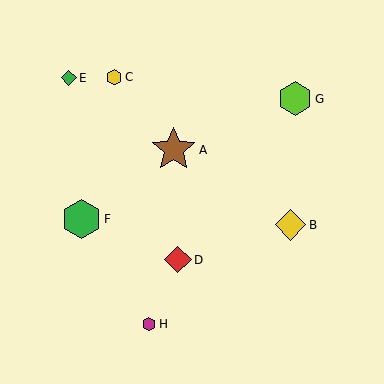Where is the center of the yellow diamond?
The center of the yellow diamond is at (291, 225).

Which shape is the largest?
The brown star (labeled A) is the largest.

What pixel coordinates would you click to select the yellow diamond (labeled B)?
Click at (291, 225) to select the yellow diamond B.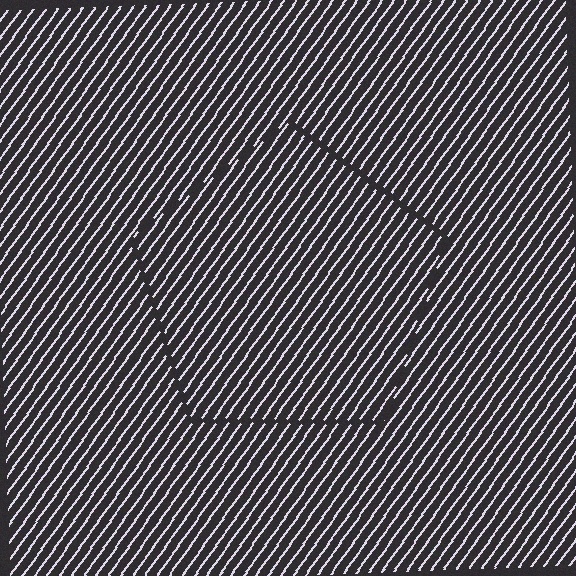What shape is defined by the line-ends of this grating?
An illusory pentagon. The interior of the shape contains the same grating, shifted by half a period — the contour is defined by the phase discontinuity where line-ends from the inner and outer gratings abut.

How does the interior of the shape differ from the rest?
The interior of the shape contains the same grating, shifted by half a period — the contour is defined by the phase discontinuity where line-ends from the inner and outer gratings abut.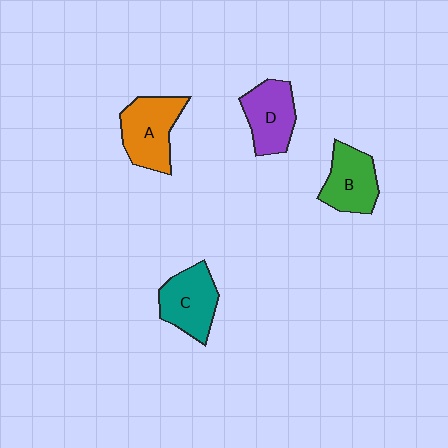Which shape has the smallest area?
Shape B (green).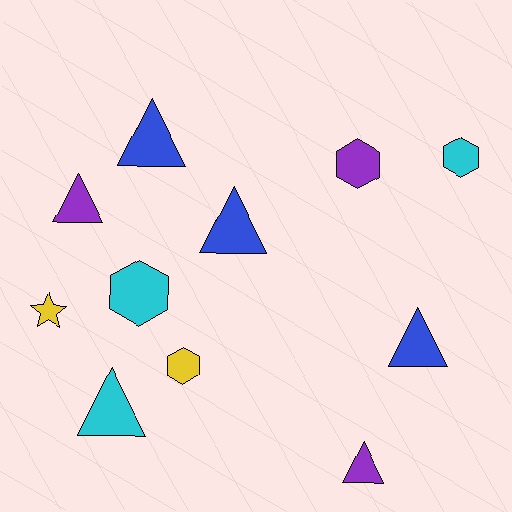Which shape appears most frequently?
Triangle, with 6 objects.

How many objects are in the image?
There are 11 objects.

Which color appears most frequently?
Cyan, with 3 objects.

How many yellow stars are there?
There is 1 yellow star.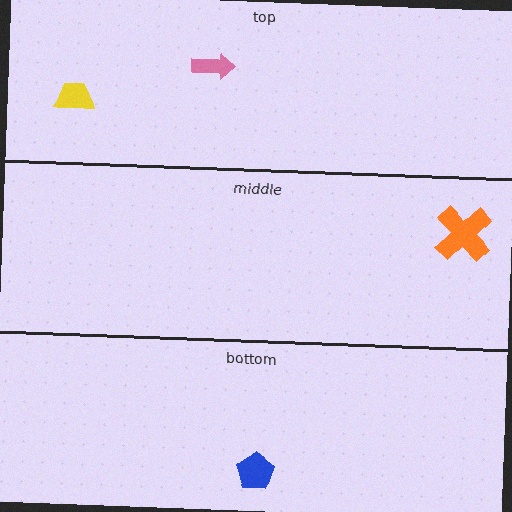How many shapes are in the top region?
2.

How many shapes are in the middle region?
1.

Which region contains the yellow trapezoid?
The top region.